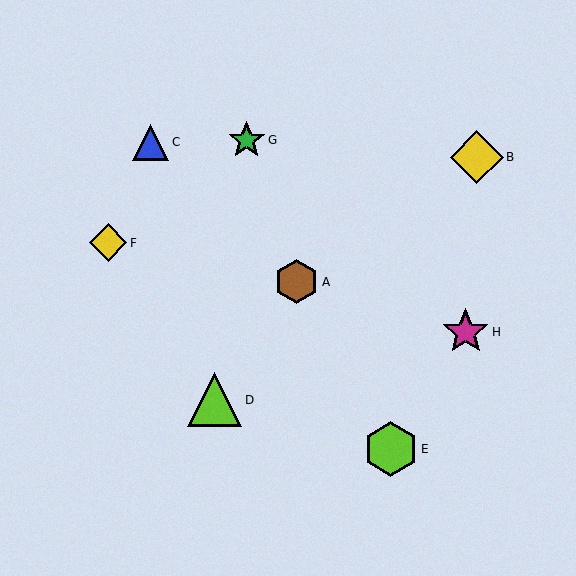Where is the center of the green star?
The center of the green star is at (247, 140).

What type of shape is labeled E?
Shape E is a lime hexagon.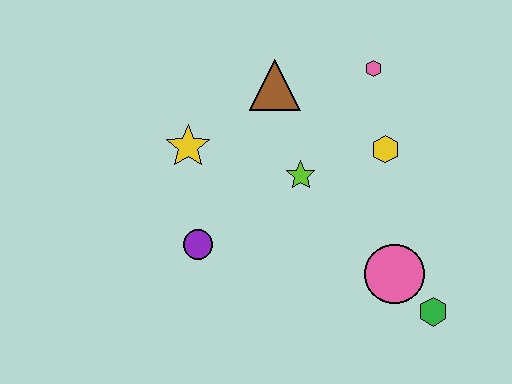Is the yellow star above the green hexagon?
Yes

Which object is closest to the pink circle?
The green hexagon is closest to the pink circle.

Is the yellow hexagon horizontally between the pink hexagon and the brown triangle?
No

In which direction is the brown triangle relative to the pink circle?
The brown triangle is above the pink circle.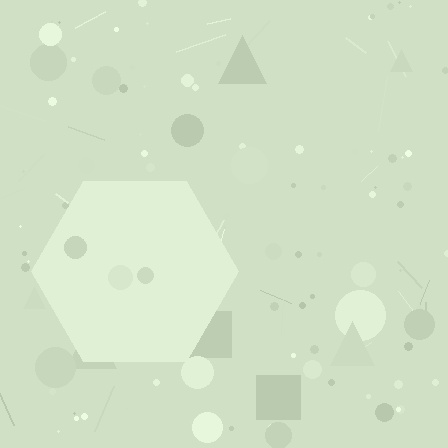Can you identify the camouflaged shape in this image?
The camouflaged shape is a hexagon.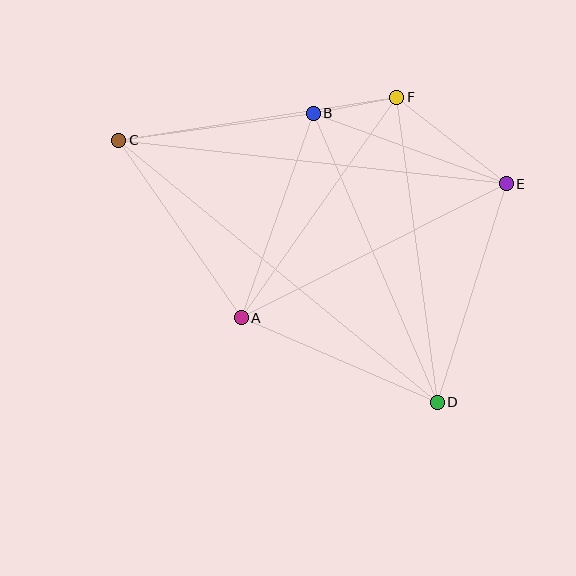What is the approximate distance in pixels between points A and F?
The distance between A and F is approximately 270 pixels.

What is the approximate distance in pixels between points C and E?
The distance between C and E is approximately 390 pixels.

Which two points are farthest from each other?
Points C and D are farthest from each other.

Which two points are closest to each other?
Points B and F are closest to each other.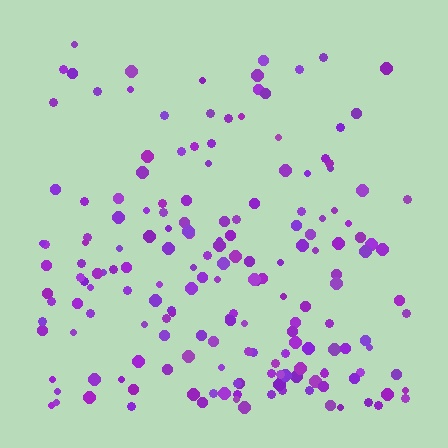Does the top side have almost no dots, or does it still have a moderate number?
Still a moderate number, just noticeably fewer than the bottom.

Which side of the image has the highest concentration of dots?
The bottom.